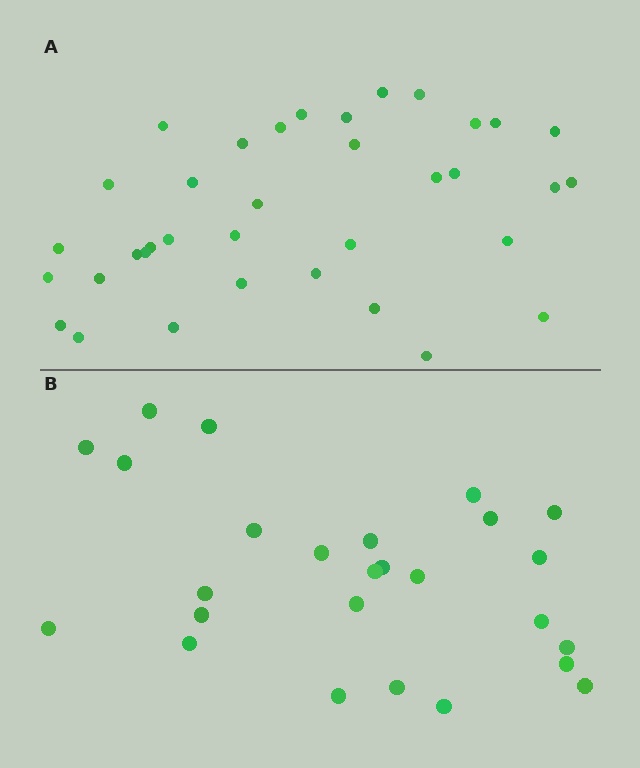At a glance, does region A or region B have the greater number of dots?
Region A (the top region) has more dots.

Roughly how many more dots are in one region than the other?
Region A has roughly 10 or so more dots than region B.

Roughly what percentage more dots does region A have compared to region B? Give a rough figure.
About 40% more.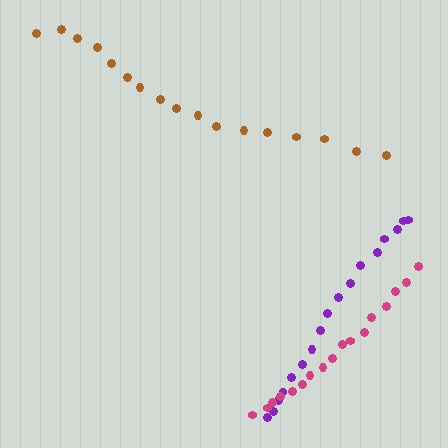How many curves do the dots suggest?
There are 3 distinct paths.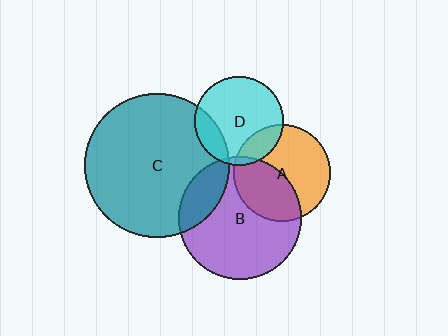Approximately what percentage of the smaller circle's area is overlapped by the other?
Approximately 20%.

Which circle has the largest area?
Circle C (teal).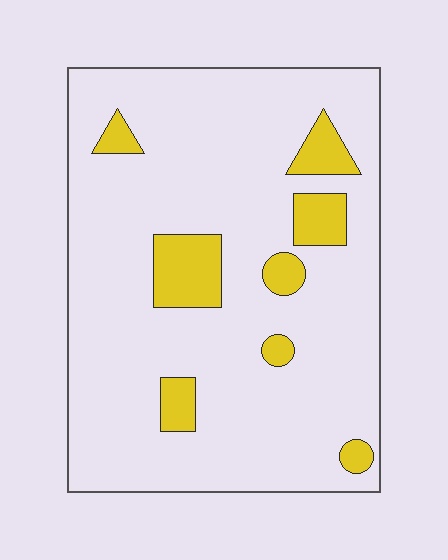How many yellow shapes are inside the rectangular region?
8.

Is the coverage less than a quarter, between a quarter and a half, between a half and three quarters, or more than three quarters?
Less than a quarter.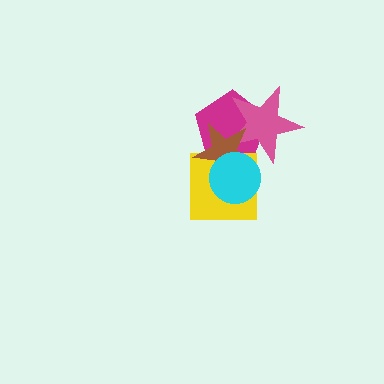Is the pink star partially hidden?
Yes, it is partially covered by another shape.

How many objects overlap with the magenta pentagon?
4 objects overlap with the magenta pentagon.